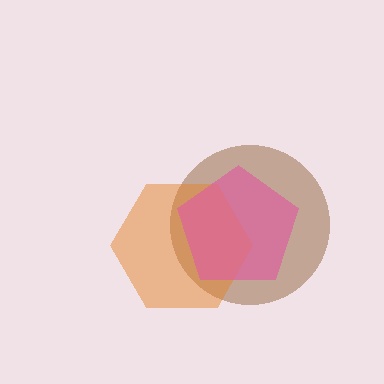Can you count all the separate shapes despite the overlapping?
Yes, there are 3 separate shapes.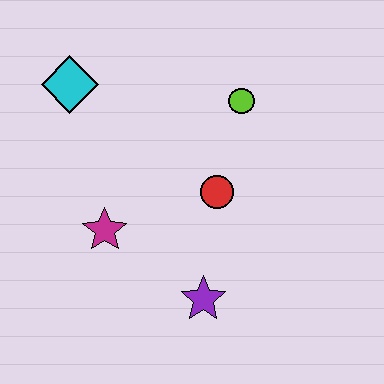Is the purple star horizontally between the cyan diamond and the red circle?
Yes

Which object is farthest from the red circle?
The cyan diamond is farthest from the red circle.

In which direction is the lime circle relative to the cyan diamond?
The lime circle is to the right of the cyan diamond.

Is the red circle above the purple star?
Yes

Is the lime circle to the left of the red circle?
No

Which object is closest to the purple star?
The red circle is closest to the purple star.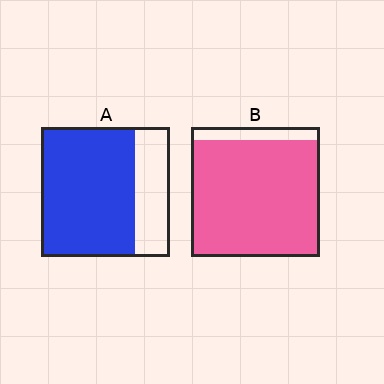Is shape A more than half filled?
Yes.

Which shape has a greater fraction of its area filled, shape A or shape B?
Shape B.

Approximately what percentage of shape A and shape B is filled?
A is approximately 75% and B is approximately 90%.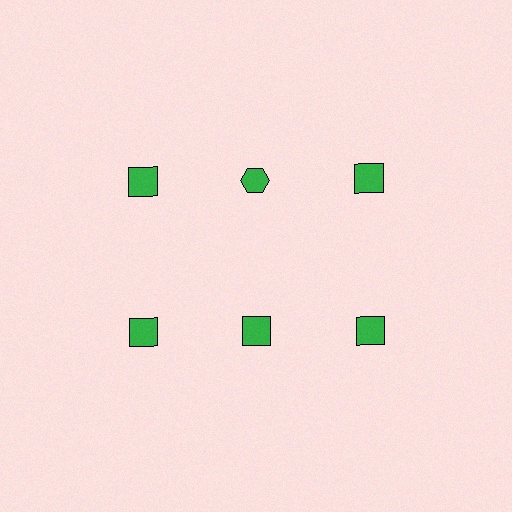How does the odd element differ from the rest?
It has a different shape: hexagon instead of square.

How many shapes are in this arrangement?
There are 6 shapes arranged in a grid pattern.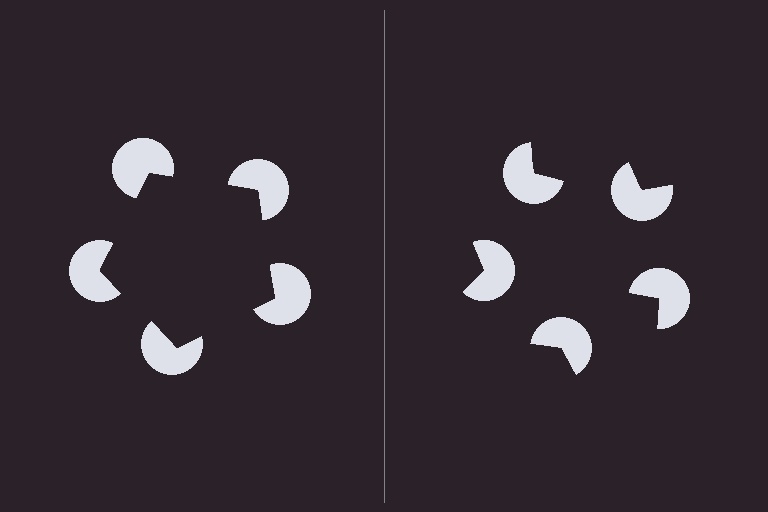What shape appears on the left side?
An illusory pentagon.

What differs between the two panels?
The pac-man discs are positioned identically on both sides; only the wedge orientations differ. On the left they align to a pentagon; on the right they are misaligned.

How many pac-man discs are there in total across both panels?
10 — 5 on each side.